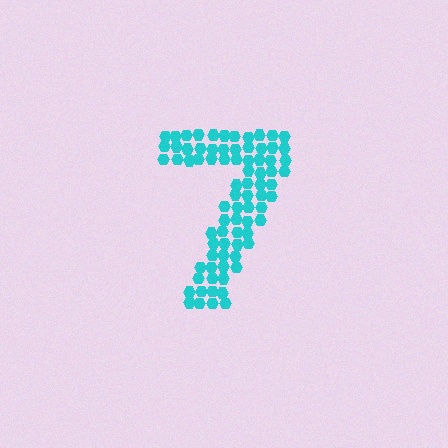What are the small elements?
The small elements are hexagons.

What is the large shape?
The large shape is the digit 7.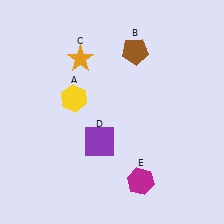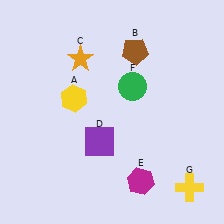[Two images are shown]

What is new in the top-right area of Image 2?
A green circle (F) was added in the top-right area of Image 2.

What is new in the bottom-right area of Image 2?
A yellow cross (G) was added in the bottom-right area of Image 2.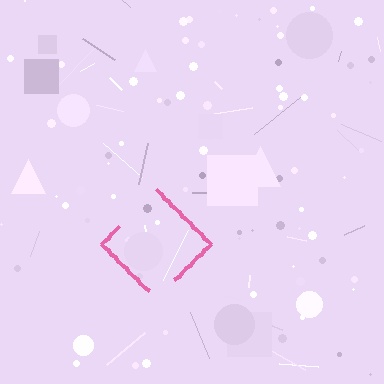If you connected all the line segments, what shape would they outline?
They would outline a diamond.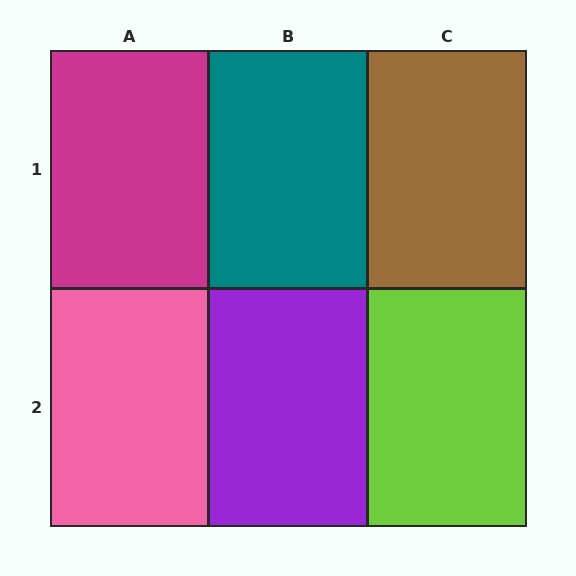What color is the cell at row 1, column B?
Teal.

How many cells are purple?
1 cell is purple.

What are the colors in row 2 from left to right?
Pink, purple, lime.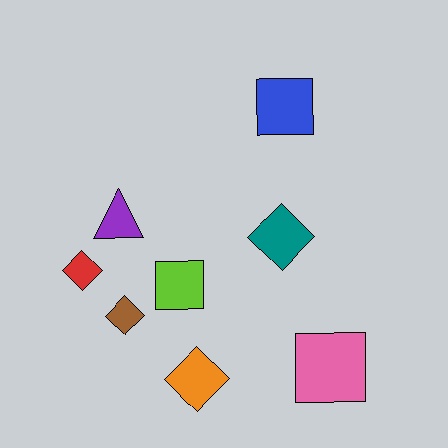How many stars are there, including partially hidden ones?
There are no stars.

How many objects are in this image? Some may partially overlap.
There are 8 objects.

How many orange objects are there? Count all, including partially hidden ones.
There is 1 orange object.